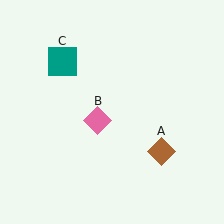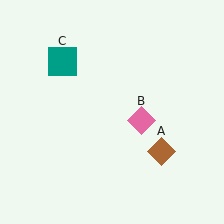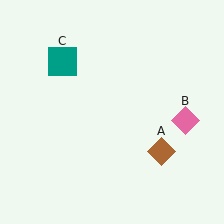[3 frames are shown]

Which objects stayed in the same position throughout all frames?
Brown diamond (object A) and teal square (object C) remained stationary.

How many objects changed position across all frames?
1 object changed position: pink diamond (object B).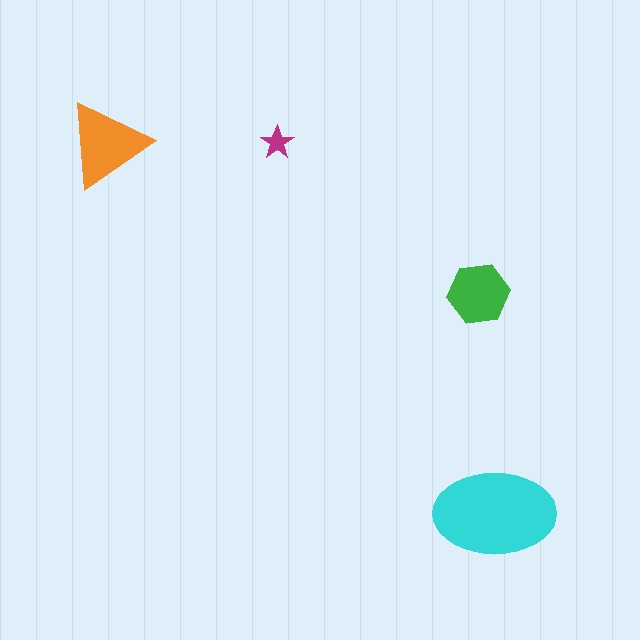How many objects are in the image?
There are 4 objects in the image.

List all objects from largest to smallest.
The cyan ellipse, the orange triangle, the green hexagon, the magenta star.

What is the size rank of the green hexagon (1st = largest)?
3rd.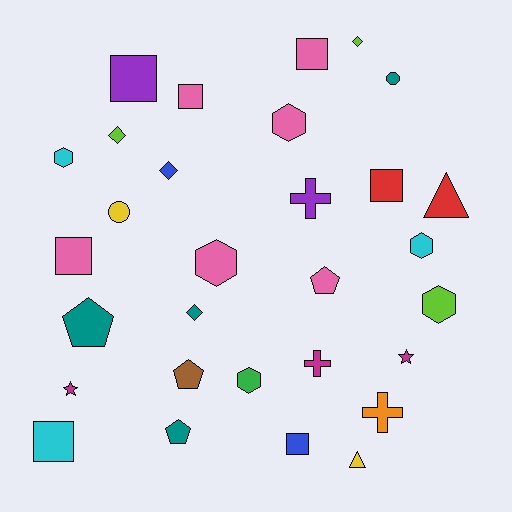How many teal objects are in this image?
There are 4 teal objects.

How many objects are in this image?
There are 30 objects.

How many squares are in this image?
There are 7 squares.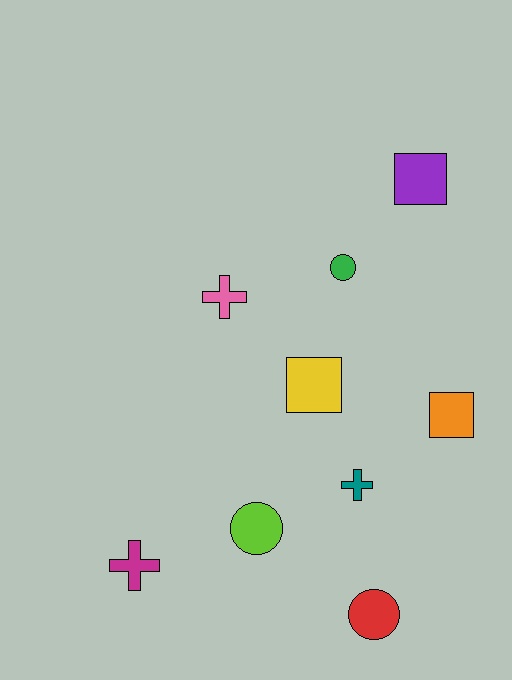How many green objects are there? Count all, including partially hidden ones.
There is 1 green object.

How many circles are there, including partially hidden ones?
There are 3 circles.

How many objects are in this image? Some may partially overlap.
There are 9 objects.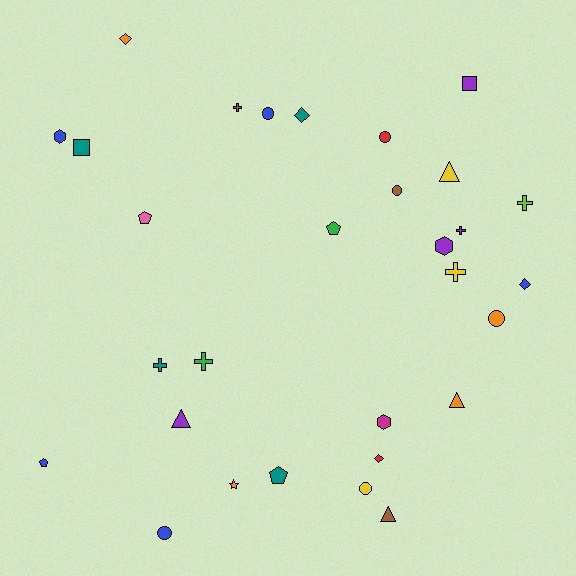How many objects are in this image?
There are 30 objects.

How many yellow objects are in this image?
There are 3 yellow objects.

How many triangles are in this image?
There are 4 triangles.